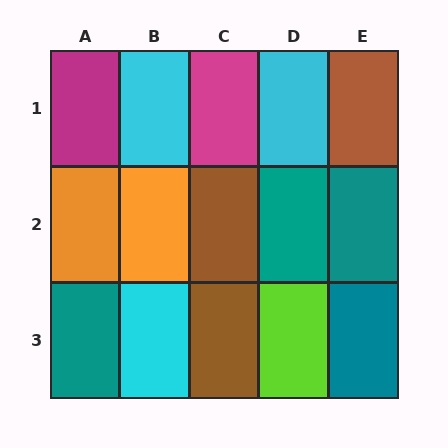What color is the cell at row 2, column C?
Brown.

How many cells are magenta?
2 cells are magenta.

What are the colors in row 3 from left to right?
Teal, cyan, brown, lime, teal.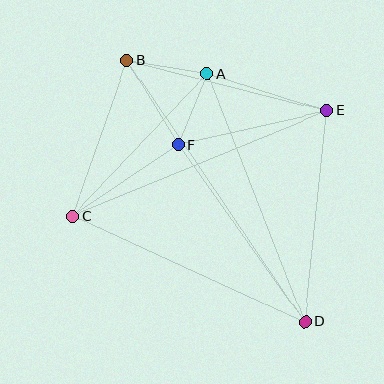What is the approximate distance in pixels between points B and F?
The distance between B and F is approximately 99 pixels.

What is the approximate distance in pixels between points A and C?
The distance between A and C is approximately 196 pixels.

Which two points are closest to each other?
Points A and F are closest to each other.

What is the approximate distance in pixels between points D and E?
The distance between D and E is approximately 212 pixels.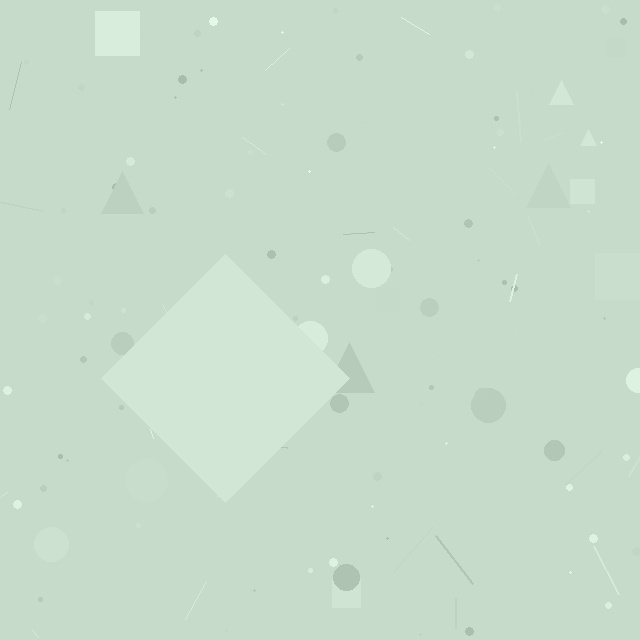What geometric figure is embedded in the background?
A diamond is embedded in the background.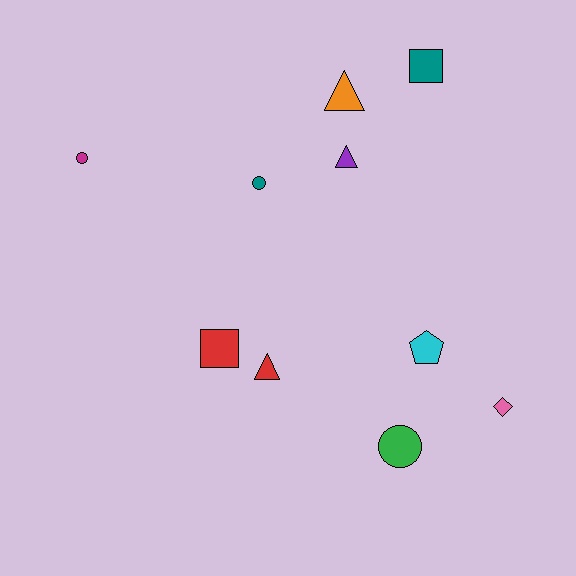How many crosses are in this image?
There are no crosses.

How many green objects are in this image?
There is 1 green object.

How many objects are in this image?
There are 10 objects.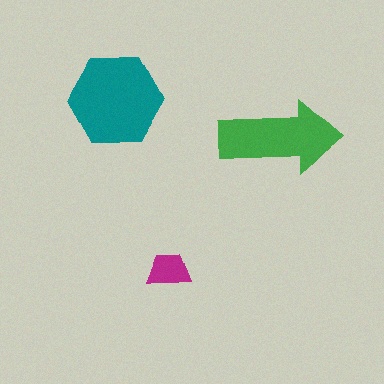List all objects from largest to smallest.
The teal hexagon, the green arrow, the magenta trapezoid.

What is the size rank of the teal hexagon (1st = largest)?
1st.